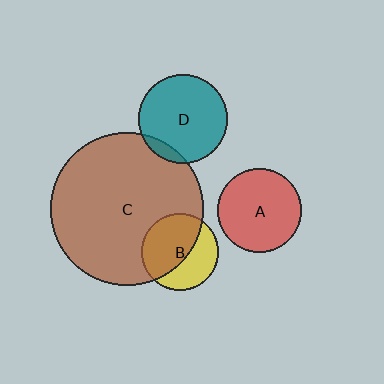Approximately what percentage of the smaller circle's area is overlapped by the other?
Approximately 10%.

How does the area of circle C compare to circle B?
Approximately 4.0 times.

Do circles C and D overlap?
Yes.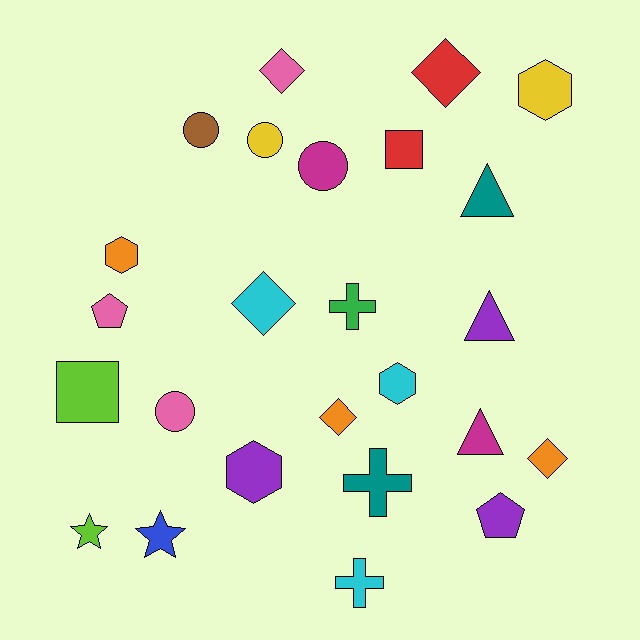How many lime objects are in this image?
There are 2 lime objects.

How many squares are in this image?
There are 2 squares.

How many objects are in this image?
There are 25 objects.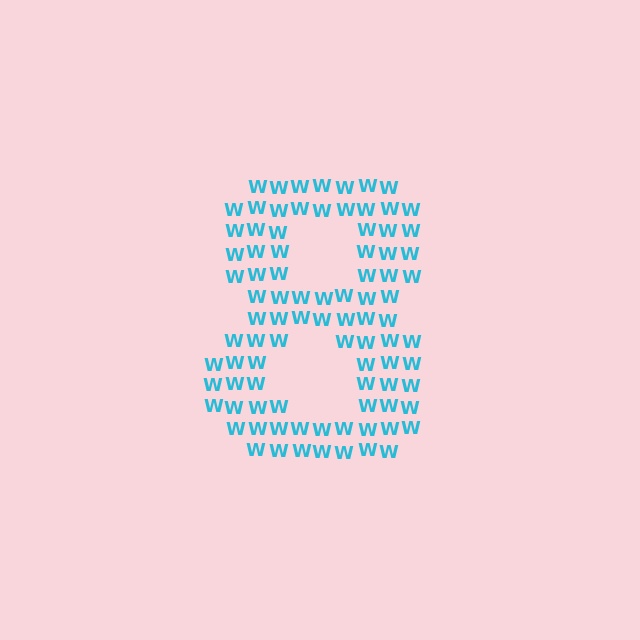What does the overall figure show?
The overall figure shows the digit 8.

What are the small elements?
The small elements are letter W's.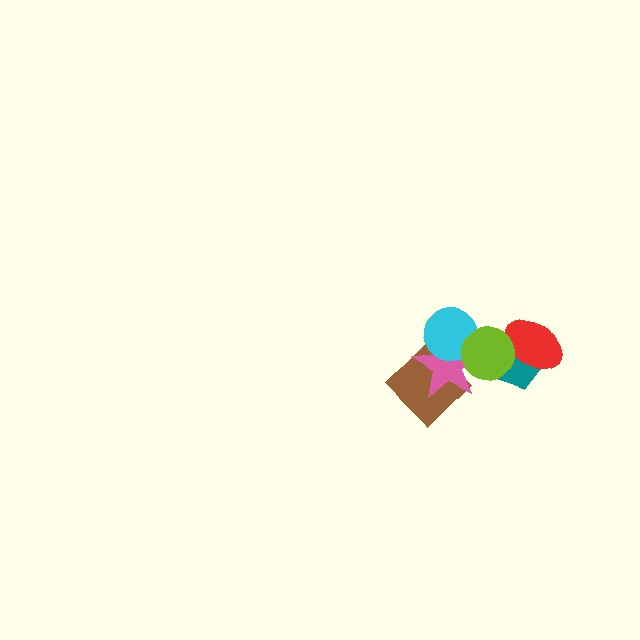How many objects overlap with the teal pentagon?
2 objects overlap with the teal pentagon.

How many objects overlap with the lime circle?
4 objects overlap with the lime circle.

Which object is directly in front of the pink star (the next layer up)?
The cyan circle is directly in front of the pink star.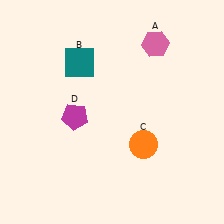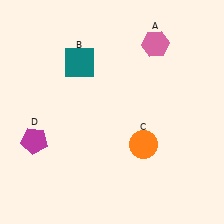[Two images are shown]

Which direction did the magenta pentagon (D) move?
The magenta pentagon (D) moved left.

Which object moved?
The magenta pentagon (D) moved left.